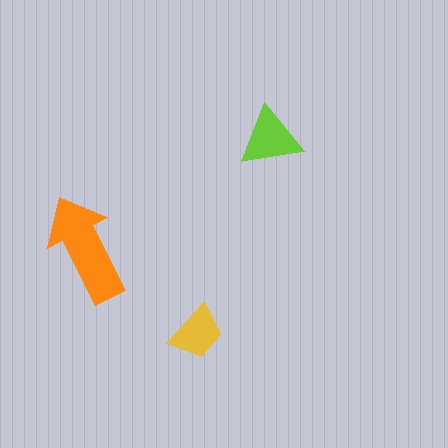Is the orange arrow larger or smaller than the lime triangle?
Larger.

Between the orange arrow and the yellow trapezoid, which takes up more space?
The orange arrow.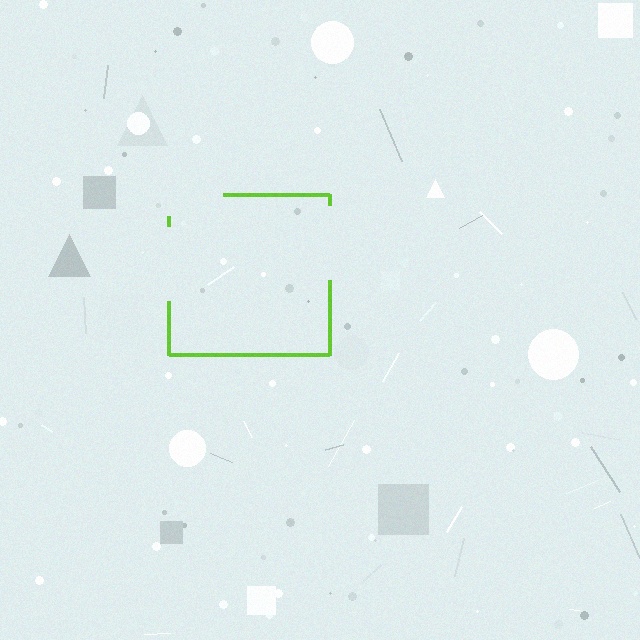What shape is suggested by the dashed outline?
The dashed outline suggests a square.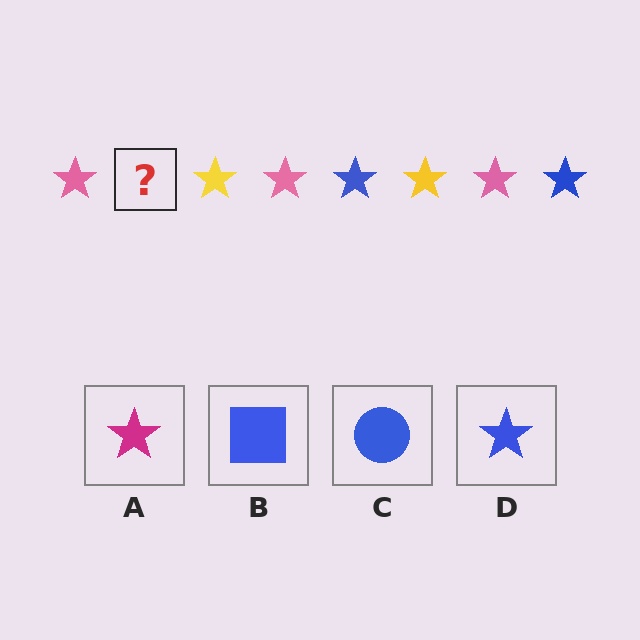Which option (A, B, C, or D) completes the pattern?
D.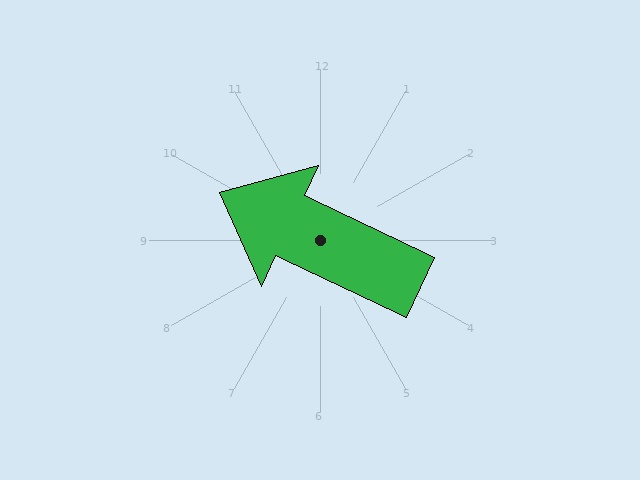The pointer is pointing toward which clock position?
Roughly 10 o'clock.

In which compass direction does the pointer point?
Northwest.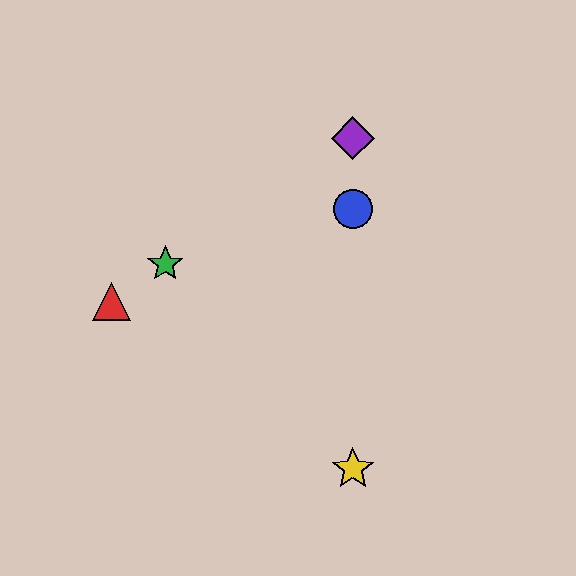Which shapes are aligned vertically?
The blue circle, the yellow star, the purple diamond are aligned vertically.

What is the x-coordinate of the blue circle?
The blue circle is at x≈353.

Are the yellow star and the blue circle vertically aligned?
Yes, both are at x≈353.